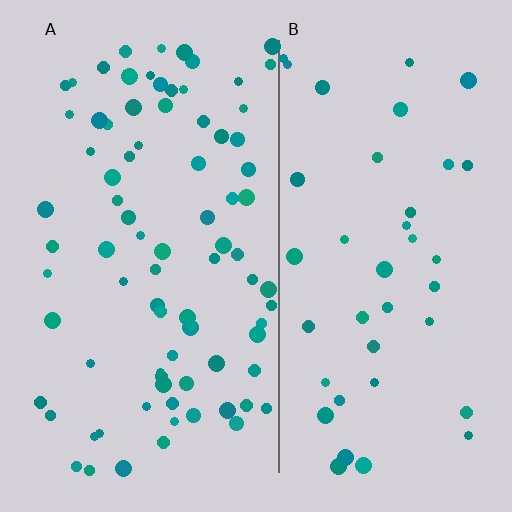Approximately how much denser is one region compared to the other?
Approximately 2.1× — region A over region B.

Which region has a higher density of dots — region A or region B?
A (the left).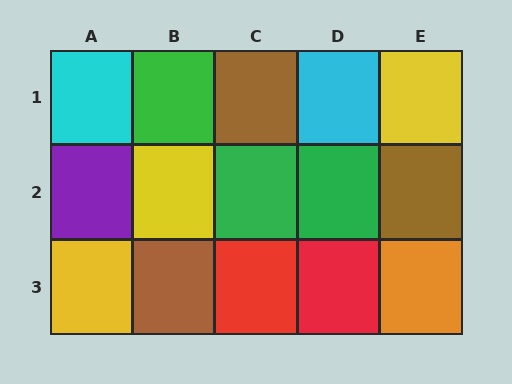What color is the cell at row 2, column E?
Brown.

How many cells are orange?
1 cell is orange.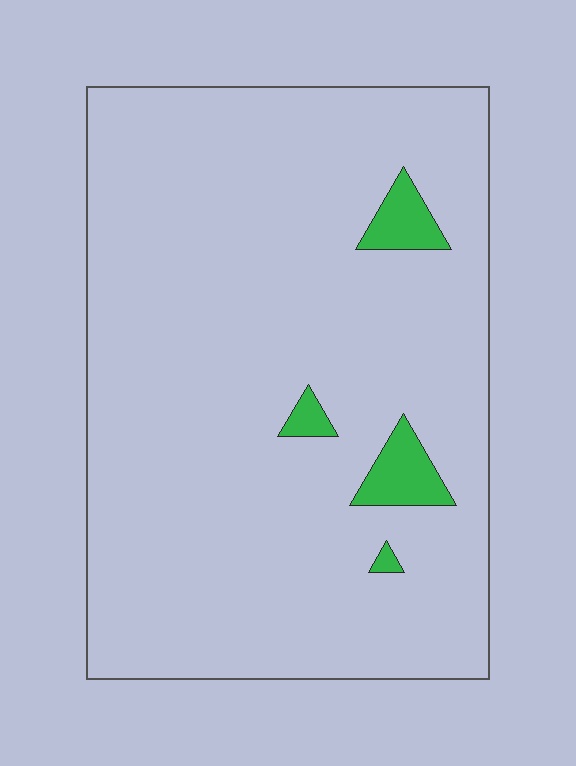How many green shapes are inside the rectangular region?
4.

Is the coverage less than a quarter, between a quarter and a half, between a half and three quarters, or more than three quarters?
Less than a quarter.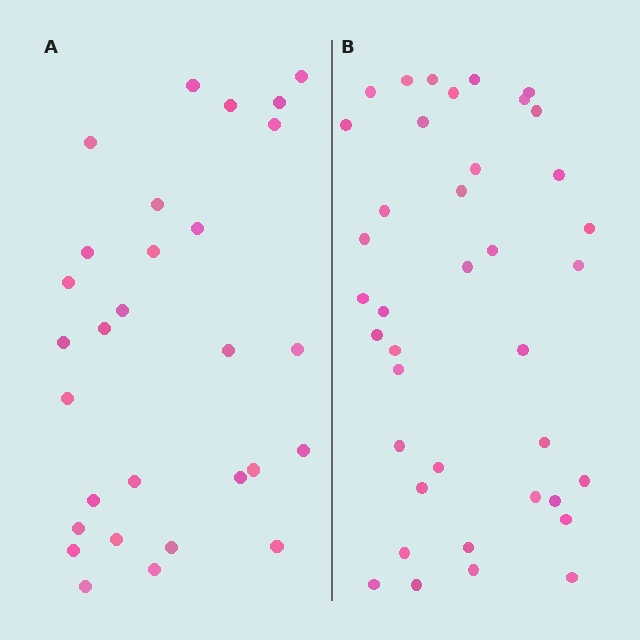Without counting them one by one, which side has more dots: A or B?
Region B (the right region) has more dots.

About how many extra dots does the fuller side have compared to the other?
Region B has roughly 10 or so more dots than region A.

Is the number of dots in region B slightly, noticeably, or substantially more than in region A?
Region B has noticeably more, but not dramatically so. The ratio is roughly 1.3 to 1.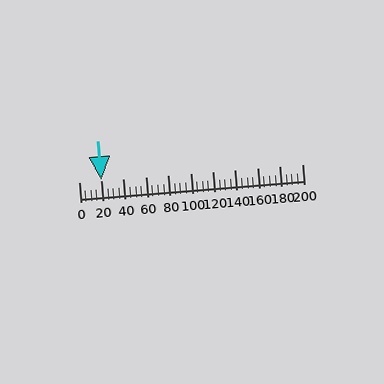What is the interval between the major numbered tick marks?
The major tick marks are spaced 20 units apart.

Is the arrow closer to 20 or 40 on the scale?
The arrow is closer to 20.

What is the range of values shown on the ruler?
The ruler shows values from 0 to 200.